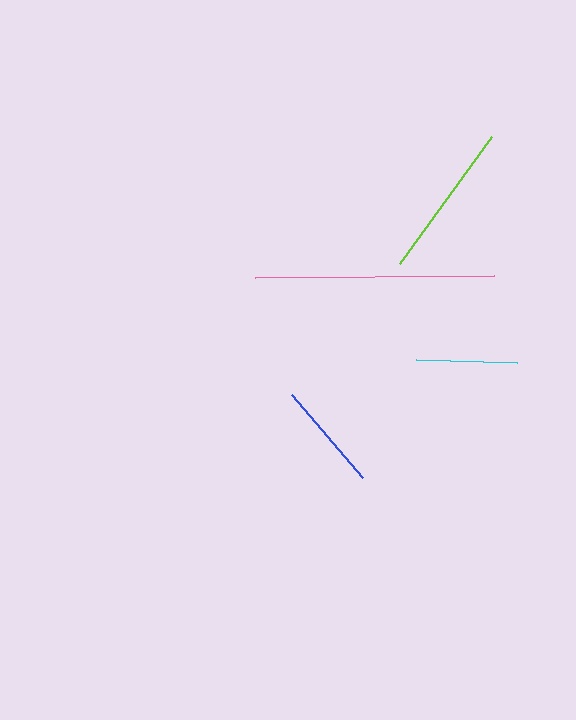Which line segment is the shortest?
The cyan line is the shortest at approximately 101 pixels.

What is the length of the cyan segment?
The cyan segment is approximately 101 pixels long.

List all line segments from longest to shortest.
From longest to shortest: pink, lime, blue, cyan.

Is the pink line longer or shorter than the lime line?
The pink line is longer than the lime line.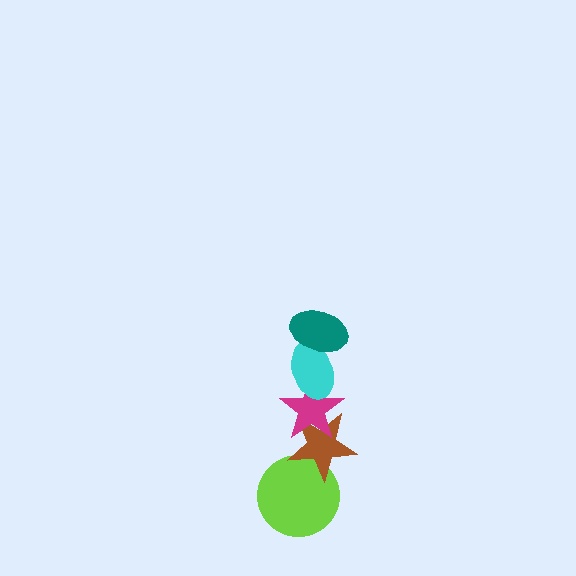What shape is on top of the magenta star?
The cyan ellipse is on top of the magenta star.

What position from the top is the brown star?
The brown star is 4th from the top.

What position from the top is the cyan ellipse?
The cyan ellipse is 2nd from the top.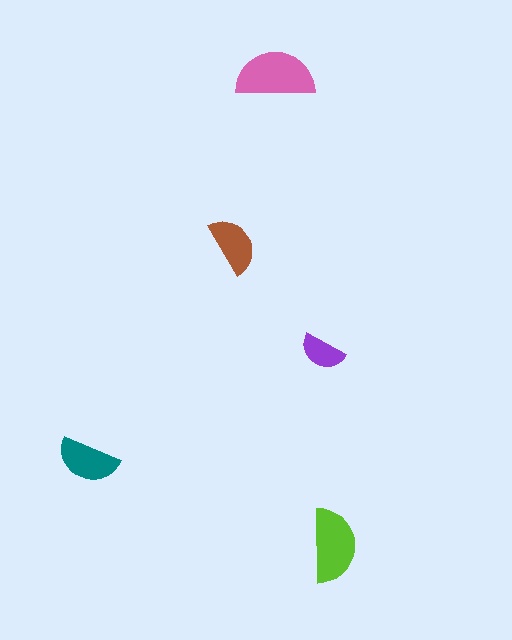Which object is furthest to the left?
The teal semicircle is leftmost.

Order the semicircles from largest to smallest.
the pink one, the lime one, the teal one, the brown one, the purple one.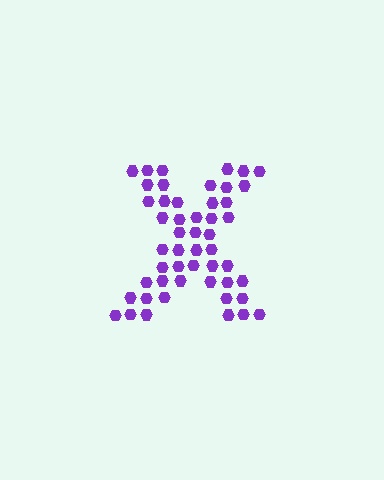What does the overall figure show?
The overall figure shows the letter X.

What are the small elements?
The small elements are hexagons.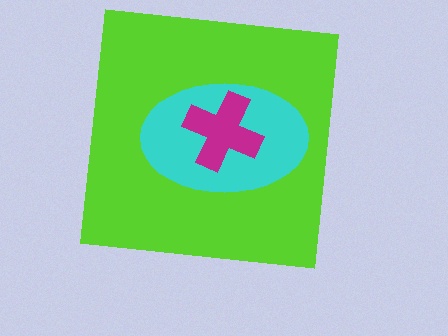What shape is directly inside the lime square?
The cyan ellipse.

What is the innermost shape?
The magenta cross.